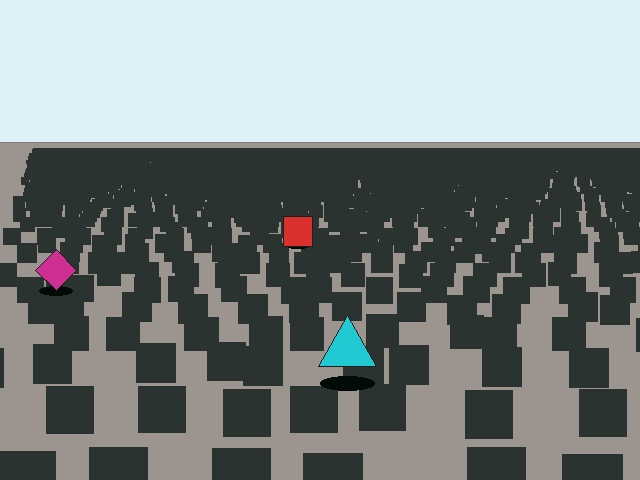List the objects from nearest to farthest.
From nearest to farthest: the cyan triangle, the magenta diamond, the red square.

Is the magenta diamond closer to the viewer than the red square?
Yes. The magenta diamond is closer — you can tell from the texture gradient: the ground texture is coarser near it.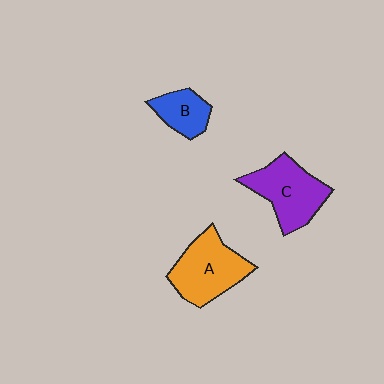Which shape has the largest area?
Shape A (orange).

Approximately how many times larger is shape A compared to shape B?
Approximately 1.9 times.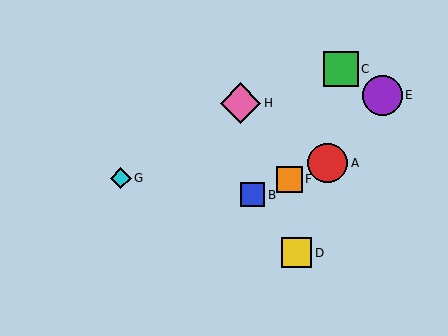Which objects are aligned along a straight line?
Objects A, B, F are aligned along a straight line.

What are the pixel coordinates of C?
Object C is at (341, 69).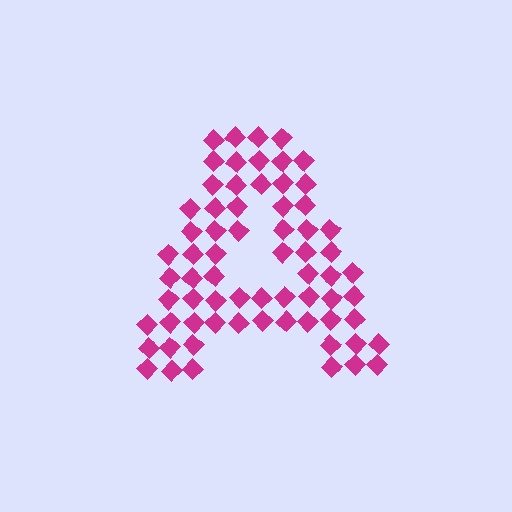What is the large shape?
The large shape is the letter A.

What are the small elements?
The small elements are diamonds.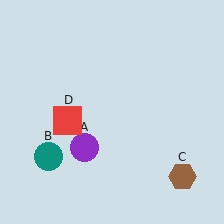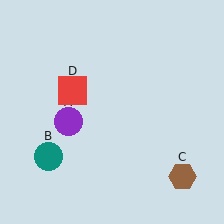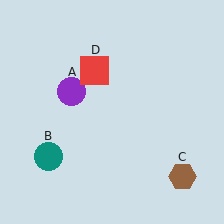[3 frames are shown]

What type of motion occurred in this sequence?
The purple circle (object A), red square (object D) rotated clockwise around the center of the scene.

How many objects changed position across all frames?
2 objects changed position: purple circle (object A), red square (object D).